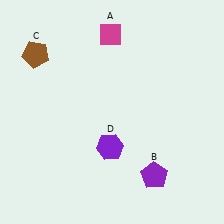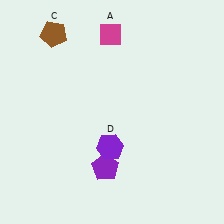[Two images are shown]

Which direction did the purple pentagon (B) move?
The purple pentagon (B) moved left.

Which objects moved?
The objects that moved are: the purple pentagon (B), the brown pentagon (C).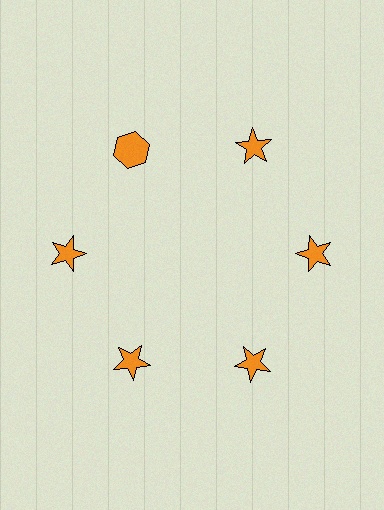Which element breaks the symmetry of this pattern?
The orange hexagon at roughly the 11 o'clock position breaks the symmetry. All other shapes are orange stars.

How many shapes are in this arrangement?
There are 6 shapes arranged in a ring pattern.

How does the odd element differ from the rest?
It has a different shape: hexagon instead of star.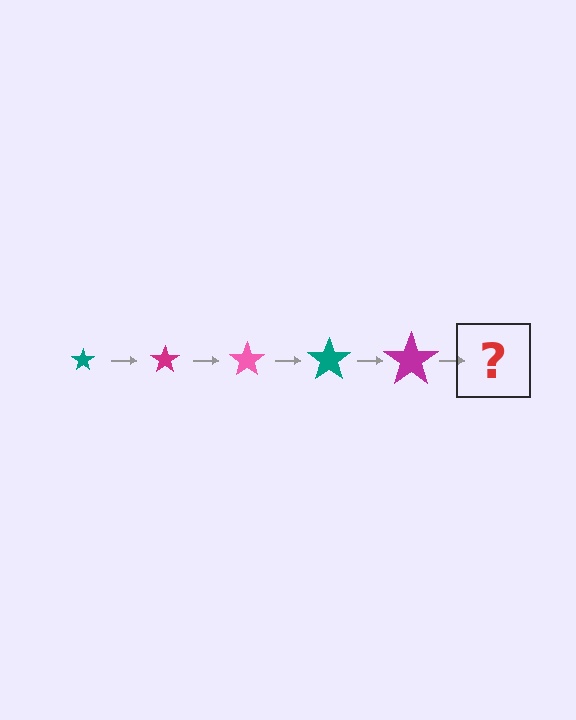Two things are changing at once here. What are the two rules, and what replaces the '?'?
The two rules are that the star grows larger each step and the color cycles through teal, magenta, and pink. The '?' should be a pink star, larger than the previous one.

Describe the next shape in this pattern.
It should be a pink star, larger than the previous one.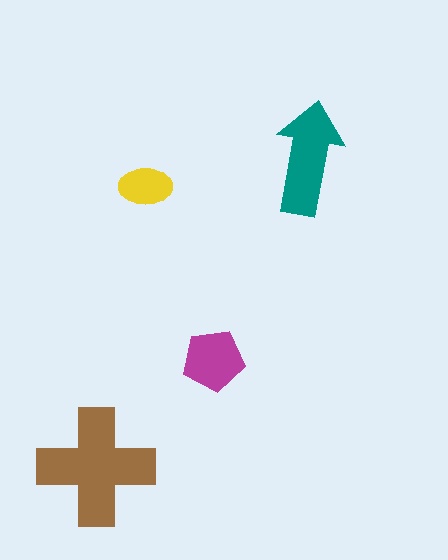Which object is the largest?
The brown cross.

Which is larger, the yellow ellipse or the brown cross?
The brown cross.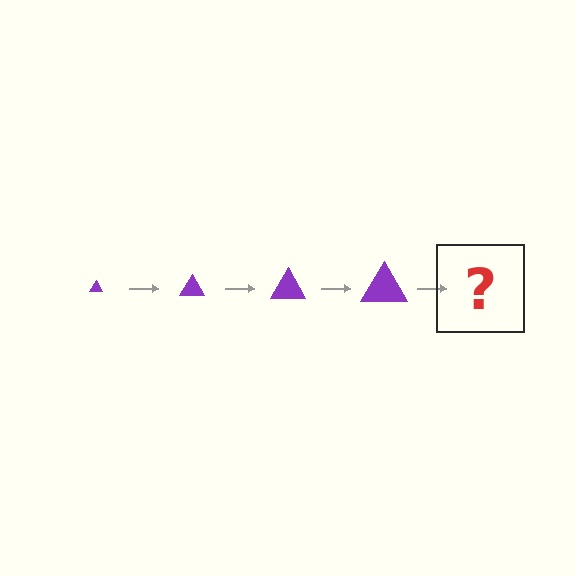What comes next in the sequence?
The next element should be a purple triangle, larger than the previous one.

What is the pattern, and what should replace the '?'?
The pattern is that the triangle gets progressively larger each step. The '?' should be a purple triangle, larger than the previous one.